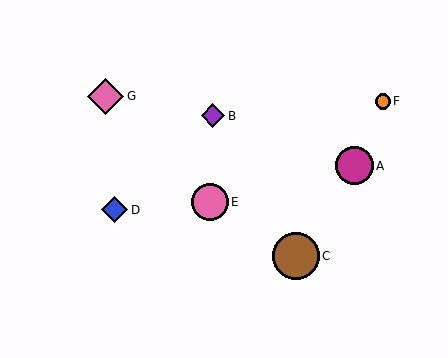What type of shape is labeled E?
Shape E is a pink circle.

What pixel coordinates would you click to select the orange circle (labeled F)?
Click at (383, 101) to select the orange circle F.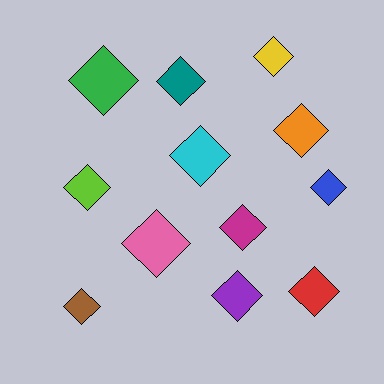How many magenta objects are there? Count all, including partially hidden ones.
There is 1 magenta object.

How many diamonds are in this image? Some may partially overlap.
There are 12 diamonds.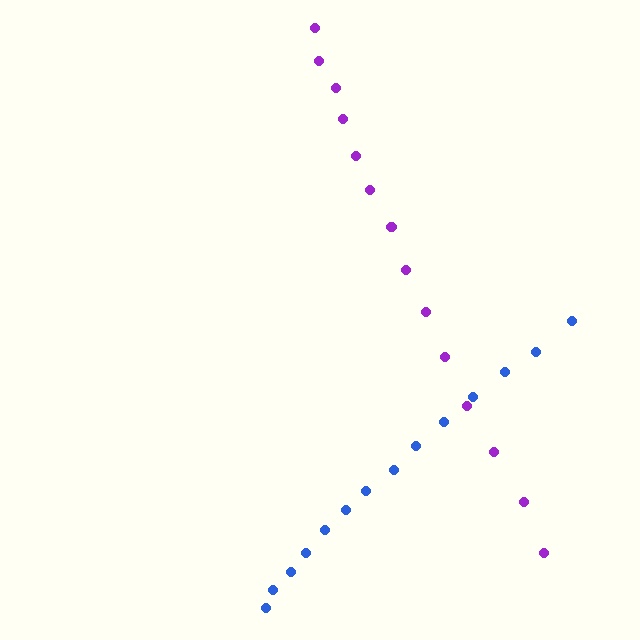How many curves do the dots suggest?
There are 2 distinct paths.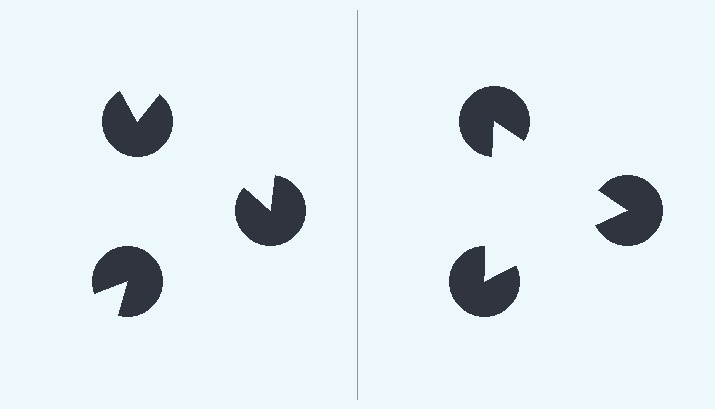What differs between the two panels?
The pac-man discs are positioned identically on both sides; only the wedge orientations differ. On the right they align to a triangle; on the left they are misaligned.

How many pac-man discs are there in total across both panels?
6 — 3 on each side.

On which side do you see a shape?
An illusory triangle appears on the right side. On the left side the wedge cuts are rotated, so no coherent shape forms.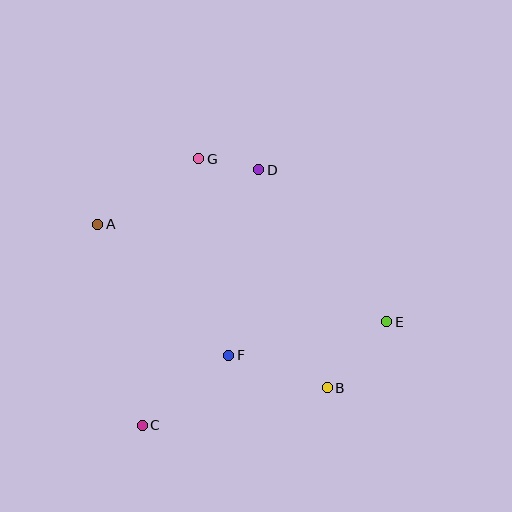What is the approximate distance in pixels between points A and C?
The distance between A and C is approximately 206 pixels.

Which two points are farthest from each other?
Points A and E are farthest from each other.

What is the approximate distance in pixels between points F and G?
The distance between F and G is approximately 199 pixels.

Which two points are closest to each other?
Points D and G are closest to each other.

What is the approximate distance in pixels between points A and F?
The distance between A and F is approximately 185 pixels.